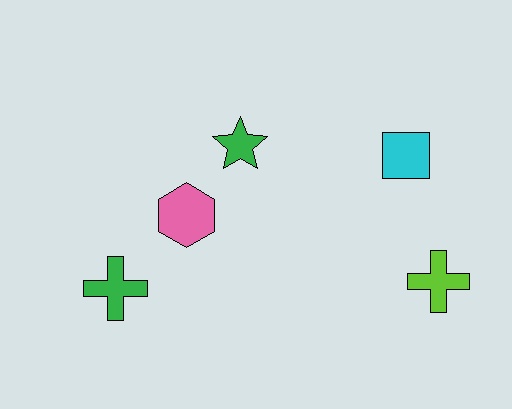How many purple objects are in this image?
There are no purple objects.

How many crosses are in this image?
There are 2 crosses.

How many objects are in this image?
There are 5 objects.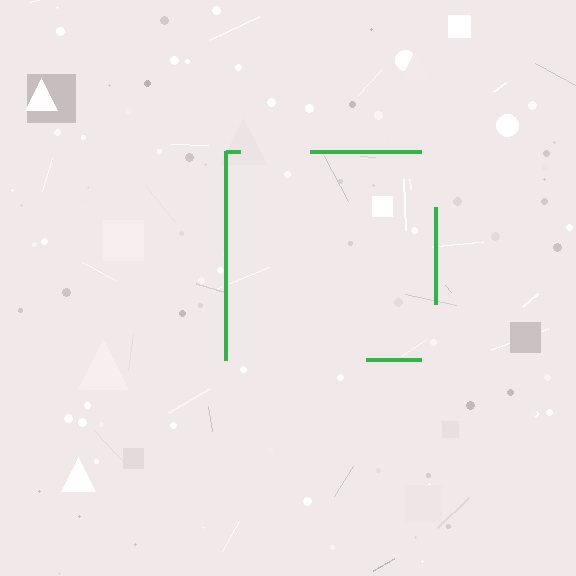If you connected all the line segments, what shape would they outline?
They would outline a square.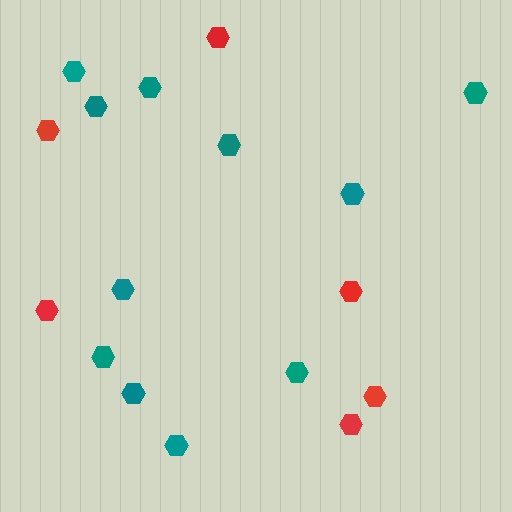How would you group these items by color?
There are 2 groups: one group of teal hexagons (11) and one group of red hexagons (6).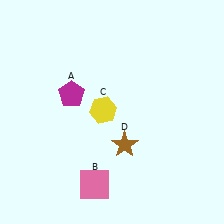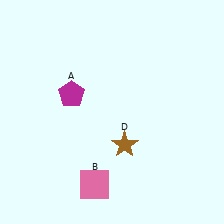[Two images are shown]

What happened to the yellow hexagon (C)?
The yellow hexagon (C) was removed in Image 2. It was in the top-left area of Image 1.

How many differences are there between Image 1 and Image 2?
There is 1 difference between the two images.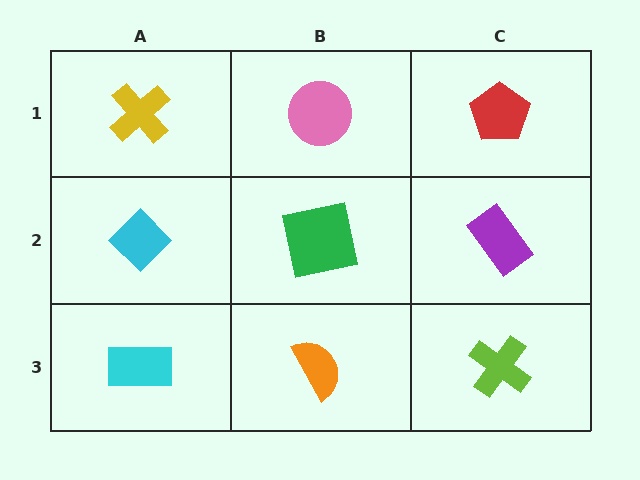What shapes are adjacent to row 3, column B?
A green square (row 2, column B), a cyan rectangle (row 3, column A), a lime cross (row 3, column C).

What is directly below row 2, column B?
An orange semicircle.